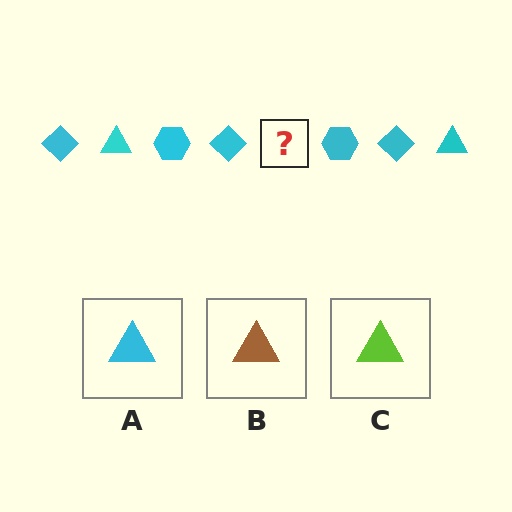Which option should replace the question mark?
Option A.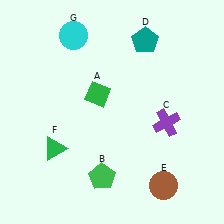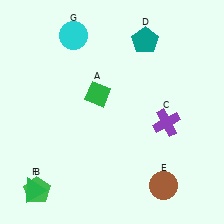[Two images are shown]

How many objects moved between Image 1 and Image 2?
2 objects moved between the two images.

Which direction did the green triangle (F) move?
The green triangle (F) moved down.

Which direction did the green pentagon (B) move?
The green pentagon (B) moved left.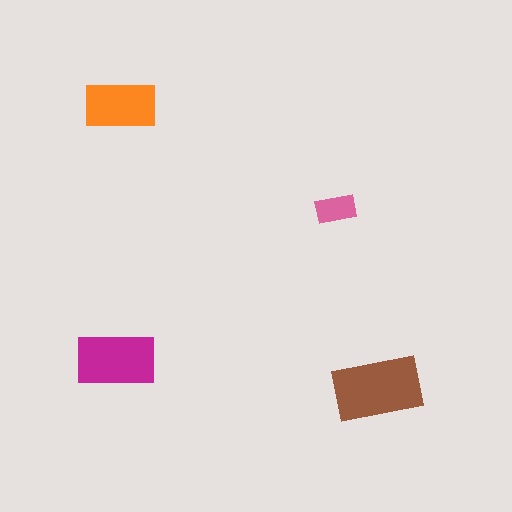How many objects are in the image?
There are 4 objects in the image.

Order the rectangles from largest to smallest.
the brown one, the magenta one, the orange one, the pink one.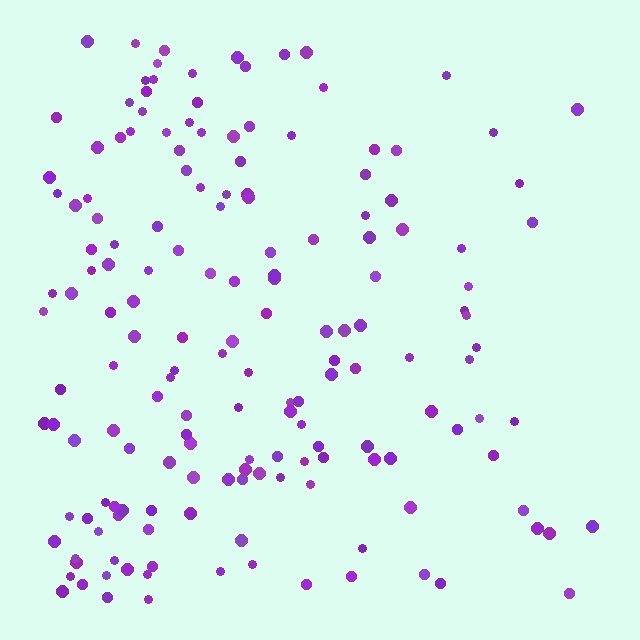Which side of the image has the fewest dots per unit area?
The right.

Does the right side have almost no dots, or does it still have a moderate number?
Still a moderate number, just noticeably fewer than the left.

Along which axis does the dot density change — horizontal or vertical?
Horizontal.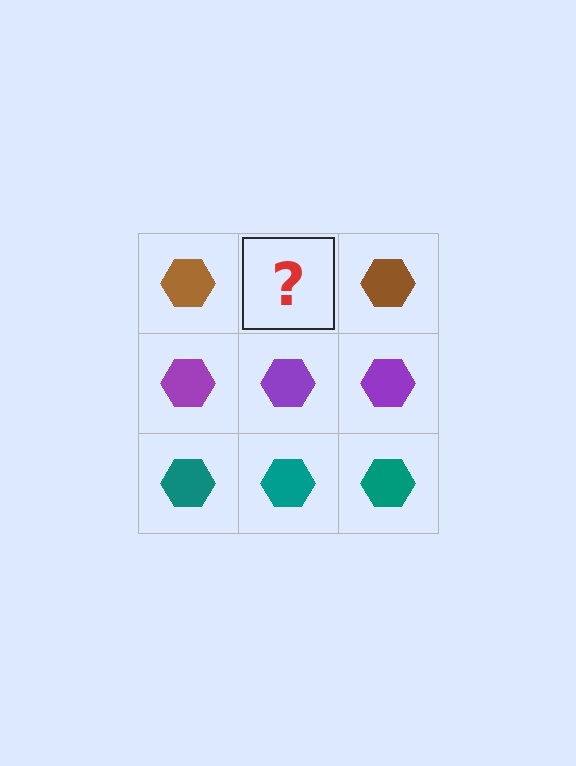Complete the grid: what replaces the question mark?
The question mark should be replaced with a brown hexagon.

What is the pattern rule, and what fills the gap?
The rule is that each row has a consistent color. The gap should be filled with a brown hexagon.